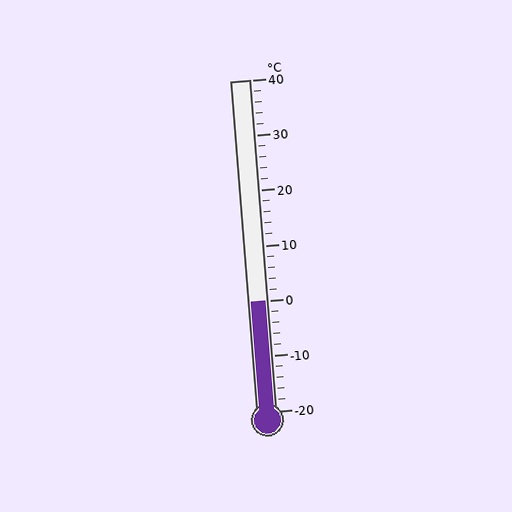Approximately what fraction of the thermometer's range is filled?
The thermometer is filled to approximately 35% of its range.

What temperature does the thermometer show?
The thermometer shows approximately 0°C.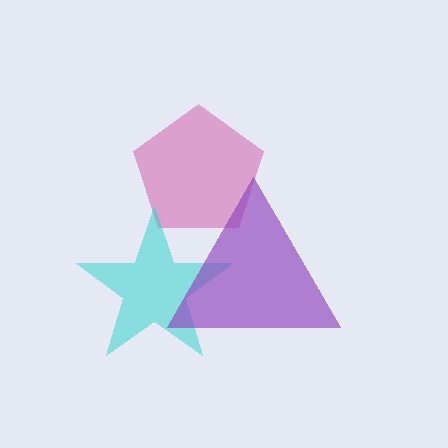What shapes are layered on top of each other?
The layered shapes are: a magenta pentagon, a cyan star, a purple triangle.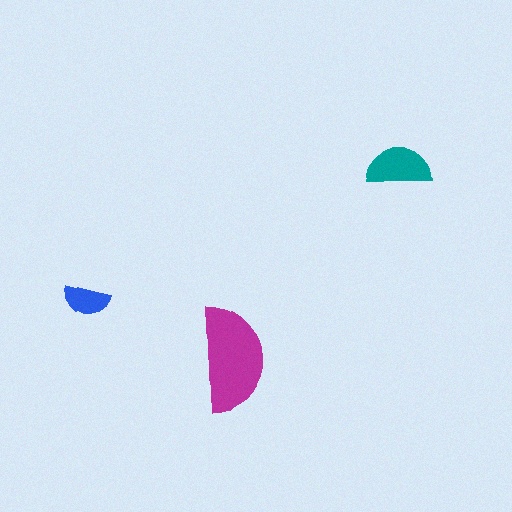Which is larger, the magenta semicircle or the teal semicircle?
The magenta one.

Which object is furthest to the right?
The teal semicircle is rightmost.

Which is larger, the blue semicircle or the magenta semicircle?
The magenta one.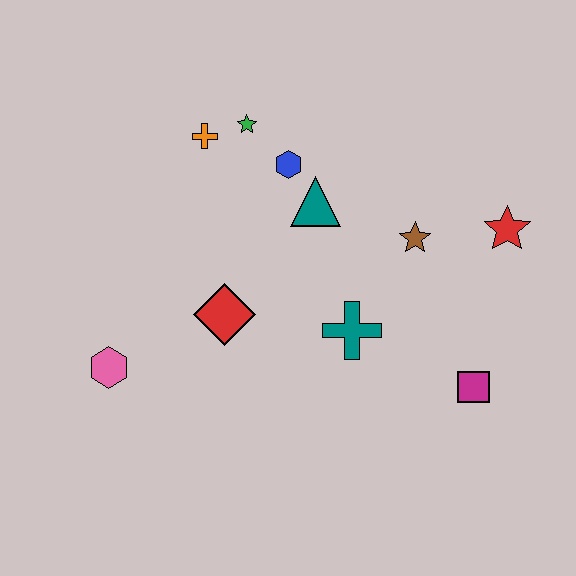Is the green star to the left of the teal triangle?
Yes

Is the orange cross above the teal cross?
Yes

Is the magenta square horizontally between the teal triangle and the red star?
Yes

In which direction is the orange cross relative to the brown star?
The orange cross is to the left of the brown star.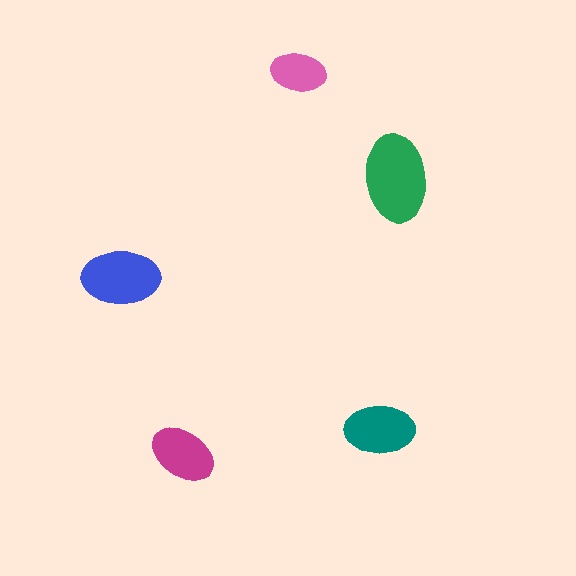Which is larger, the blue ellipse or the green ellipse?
The green one.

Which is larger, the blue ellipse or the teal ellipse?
The blue one.